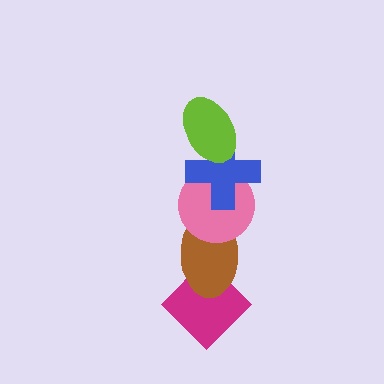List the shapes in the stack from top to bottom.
From top to bottom: the lime ellipse, the blue cross, the pink circle, the brown ellipse, the magenta diamond.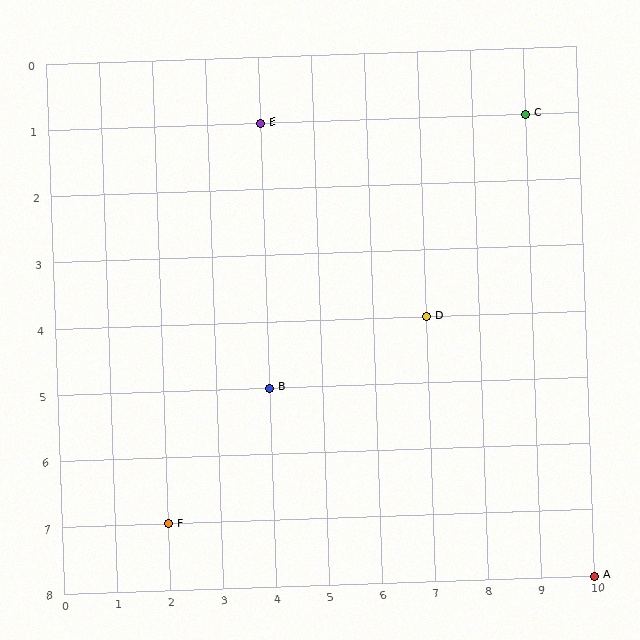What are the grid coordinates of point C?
Point C is at grid coordinates (9, 1).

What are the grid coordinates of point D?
Point D is at grid coordinates (7, 4).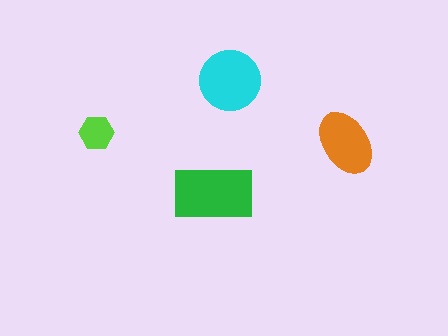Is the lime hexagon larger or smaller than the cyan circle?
Smaller.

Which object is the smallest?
The lime hexagon.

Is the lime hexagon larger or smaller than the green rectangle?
Smaller.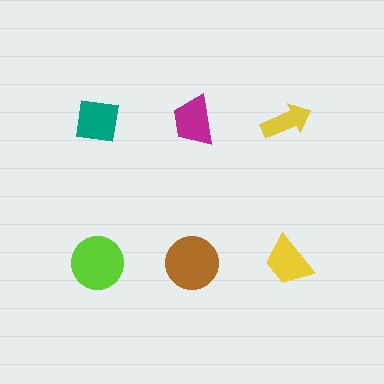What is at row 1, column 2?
A magenta trapezoid.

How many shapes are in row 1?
3 shapes.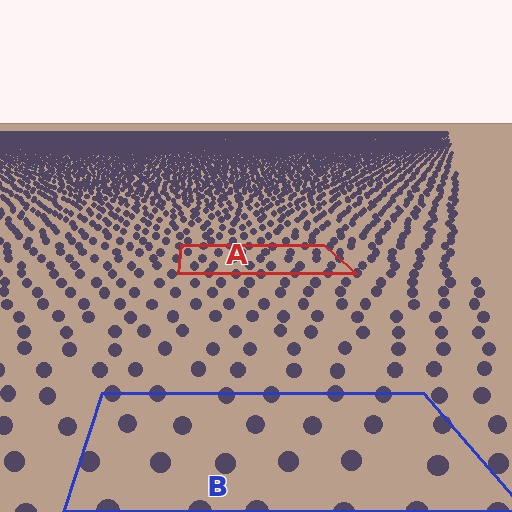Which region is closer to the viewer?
Region B is closer. The texture elements there are larger and more spread out.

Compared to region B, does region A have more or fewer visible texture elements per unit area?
Region A has more texture elements per unit area — they are packed more densely because it is farther away.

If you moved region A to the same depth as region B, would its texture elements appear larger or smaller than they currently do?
They would appear larger. At a closer depth, the same texture elements are projected at a bigger on-screen size.